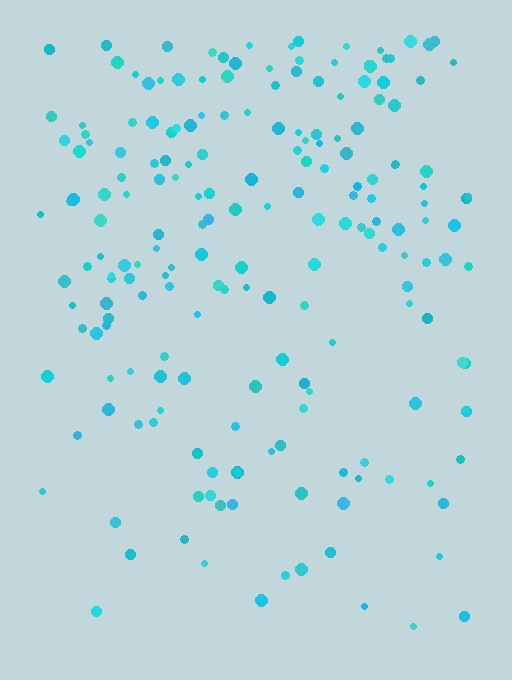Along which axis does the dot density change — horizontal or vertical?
Vertical.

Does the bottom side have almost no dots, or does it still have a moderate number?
Still a moderate number, just noticeably fewer than the top.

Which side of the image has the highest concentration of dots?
The top.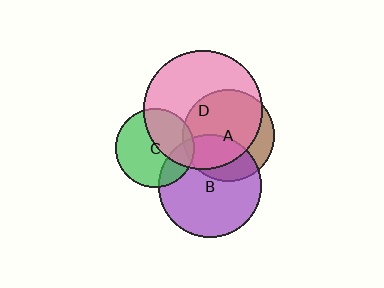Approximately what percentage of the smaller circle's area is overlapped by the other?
Approximately 35%.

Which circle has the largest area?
Circle D (pink).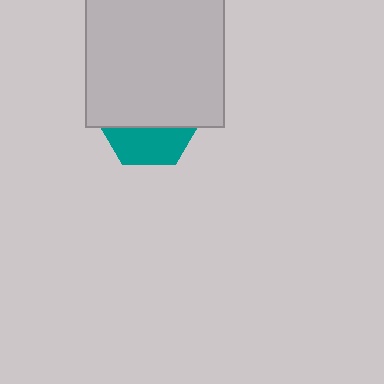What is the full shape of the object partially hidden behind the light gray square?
The partially hidden object is a teal hexagon.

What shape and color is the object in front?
The object in front is a light gray square.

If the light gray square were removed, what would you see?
You would see the complete teal hexagon.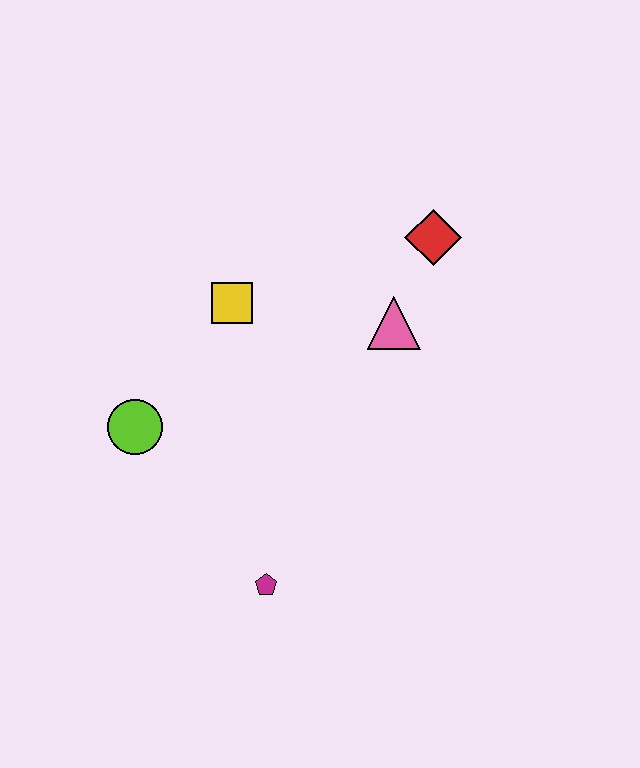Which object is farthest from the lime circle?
The red diamond is farthest from the lime circle.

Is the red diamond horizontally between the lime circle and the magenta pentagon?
No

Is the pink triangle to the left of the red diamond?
Yes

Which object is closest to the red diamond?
The pink triangle is closest to the red diamond.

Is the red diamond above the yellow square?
Yes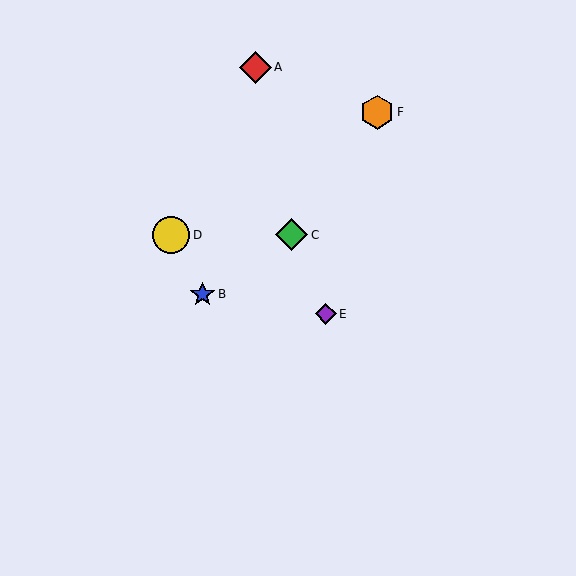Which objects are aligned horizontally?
Objects C, D are aligned horizontally.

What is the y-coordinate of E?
Object E is at y≈314.